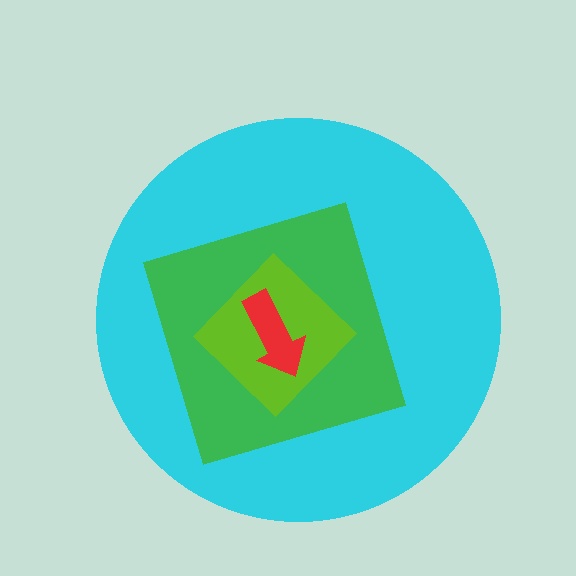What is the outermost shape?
The cyan circle.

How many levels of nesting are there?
4.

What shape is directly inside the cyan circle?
The green diamond.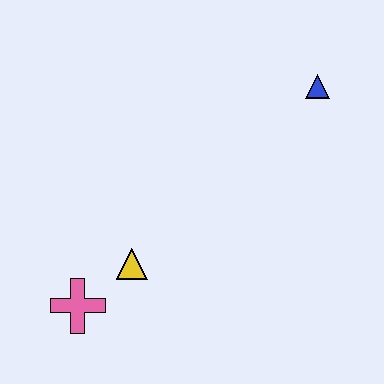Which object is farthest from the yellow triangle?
The blue triangle is farthest from the yellow triangle.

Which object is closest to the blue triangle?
The yellow triangle is closest to the blue triangle.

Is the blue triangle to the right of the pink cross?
Yes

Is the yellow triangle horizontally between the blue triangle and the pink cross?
Yes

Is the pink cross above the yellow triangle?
No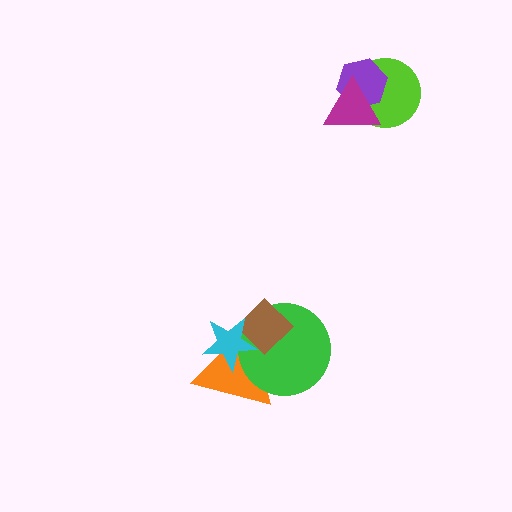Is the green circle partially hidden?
Yes, it is partially covered by another shape.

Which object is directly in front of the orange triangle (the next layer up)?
The green circle is directly in front of the orange triangle.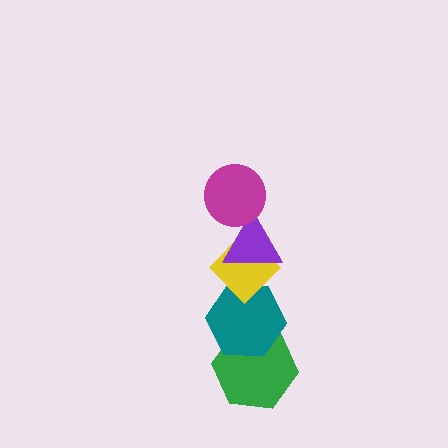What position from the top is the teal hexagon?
The teal hexagon is 4th from the top.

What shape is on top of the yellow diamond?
The purple triangle is on top of the yellow diamond.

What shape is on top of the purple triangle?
The magenta circle is on top of the purple triangle.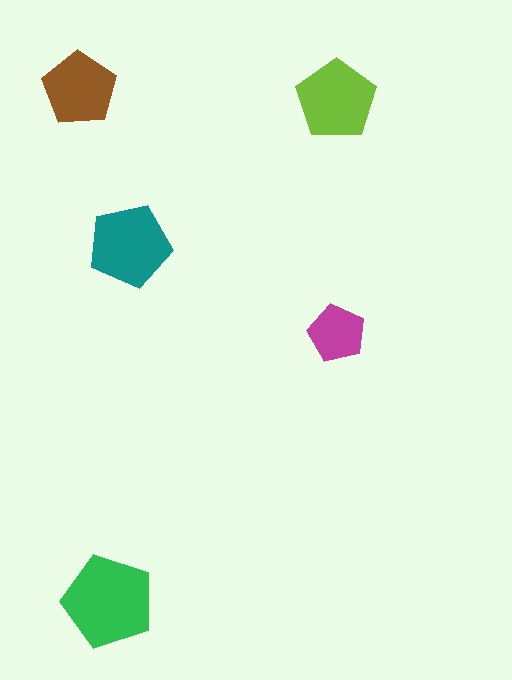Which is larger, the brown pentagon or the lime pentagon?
The lime one.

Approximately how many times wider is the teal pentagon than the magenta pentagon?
About 1.5 times wider.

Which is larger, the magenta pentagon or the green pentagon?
The green one.